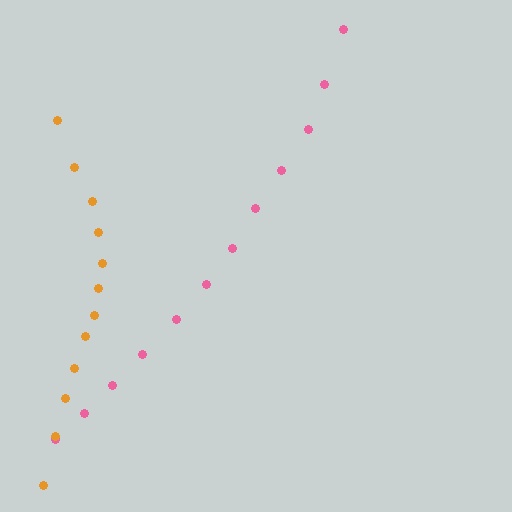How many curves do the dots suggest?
There are 2 distinct paths.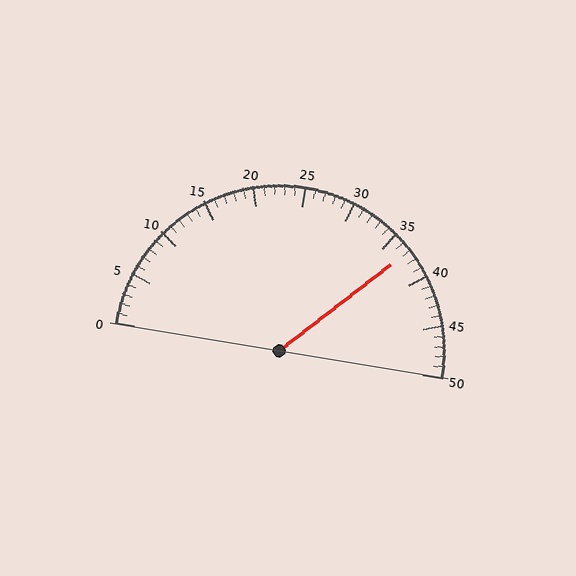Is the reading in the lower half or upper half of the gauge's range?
The reading is in the upper half of the range (0 to 50).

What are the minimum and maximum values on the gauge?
The gauge ranges from 0 to 50.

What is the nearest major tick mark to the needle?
The nearest major tick mark is 35.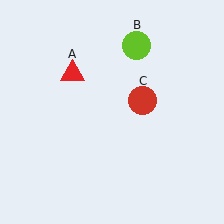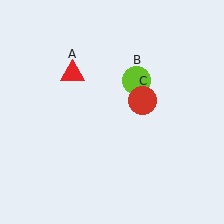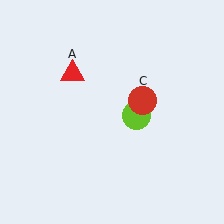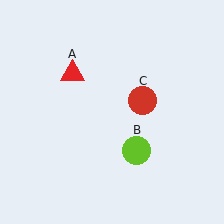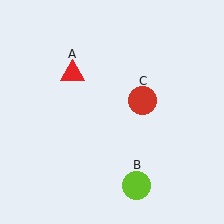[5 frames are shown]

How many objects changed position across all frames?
1 object changed position: lime circle (object B).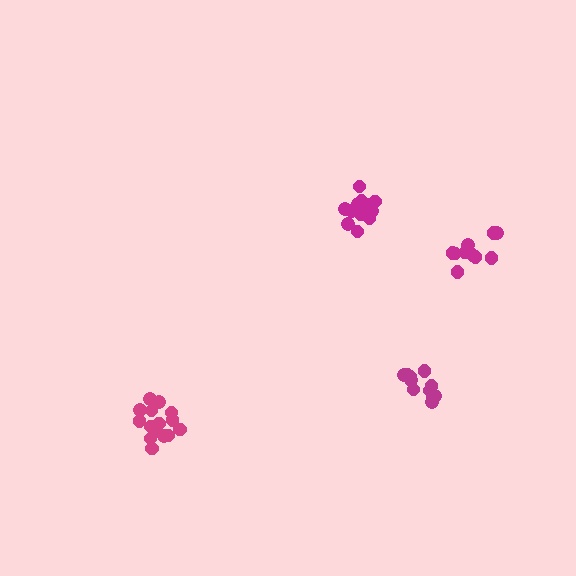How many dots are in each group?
Group 1: 11 dots, Group 2: 10 dots, Group 3: 15 dots, Group 4: 14 dots (50 total).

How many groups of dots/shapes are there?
There are 4 groups.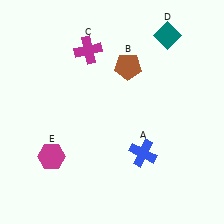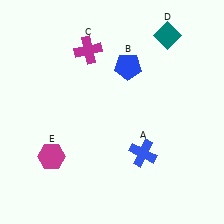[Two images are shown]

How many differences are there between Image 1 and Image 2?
There is 1 difference between the two images.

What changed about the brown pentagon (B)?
In Image 1, B is brown. In Image 2, it changed to blue.